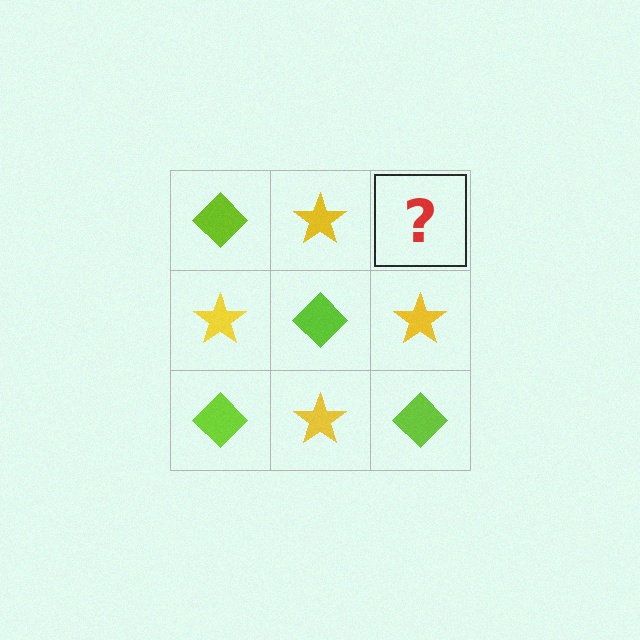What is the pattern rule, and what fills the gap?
The rule is that it alternates lime diamond and yellow star in a checkerboard pattern. The gap should be filled with a lime diamond.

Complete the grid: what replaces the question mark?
The question mark should be replaced with a lime diamond.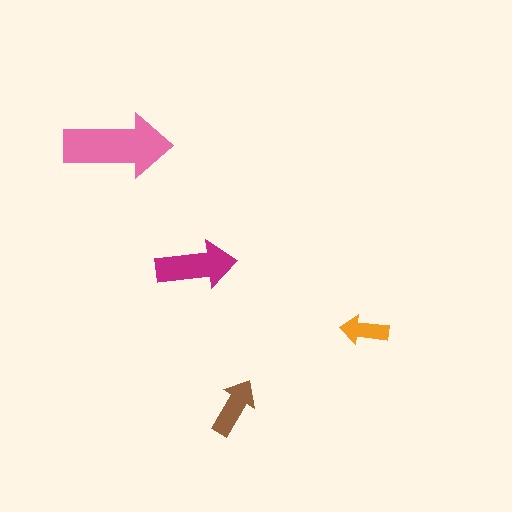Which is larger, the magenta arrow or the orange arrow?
The magenta one.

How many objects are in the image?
There are 4 objects in the image.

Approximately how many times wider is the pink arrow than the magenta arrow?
About 1.5 times wider.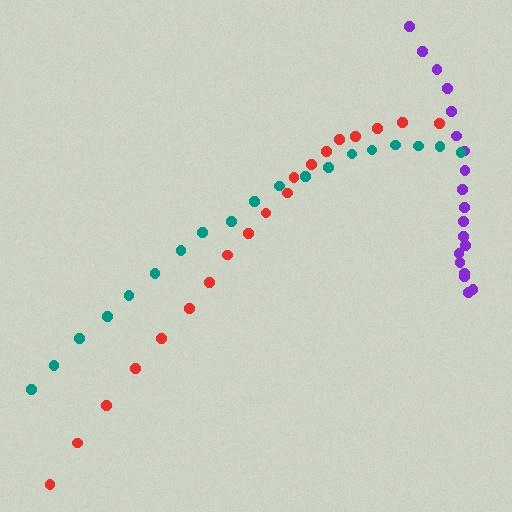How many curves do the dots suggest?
There are 3 distinct paths.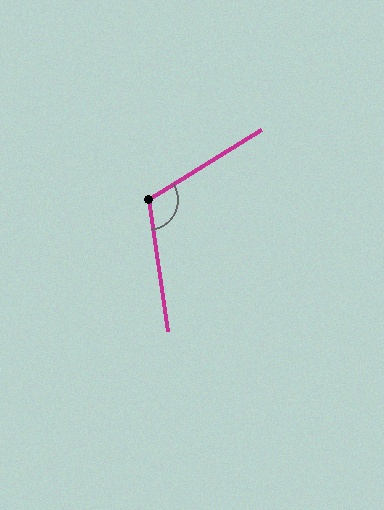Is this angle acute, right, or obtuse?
It is obtuse.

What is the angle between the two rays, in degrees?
Approximately 113 degrees.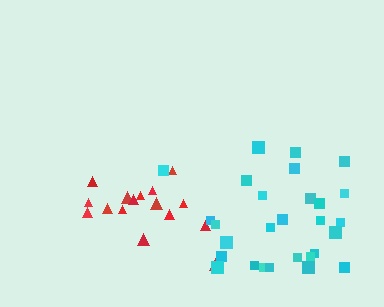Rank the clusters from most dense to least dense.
red, cyan.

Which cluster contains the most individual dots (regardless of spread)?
Cyan (29).